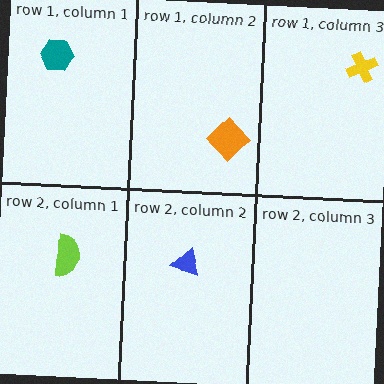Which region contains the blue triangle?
The row 2, column 2 region.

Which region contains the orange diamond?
The row 1, column 2 region.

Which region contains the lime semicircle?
The row 2, column 1 region.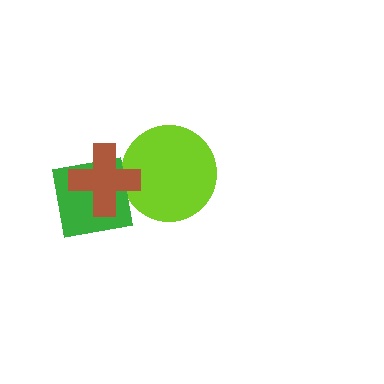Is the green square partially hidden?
Yes, it is partially covered by another shape.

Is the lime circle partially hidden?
Yes, it is partially covered by another shape.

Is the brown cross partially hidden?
No, no other shape covers it.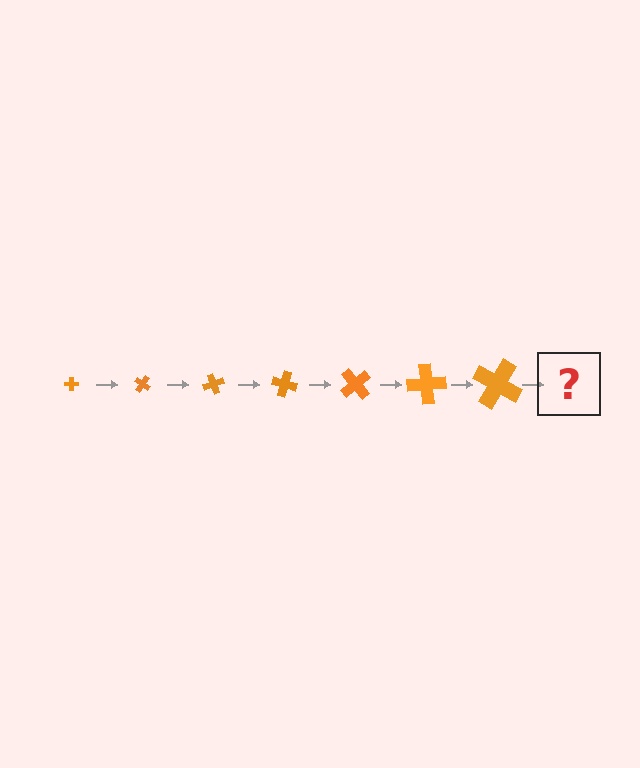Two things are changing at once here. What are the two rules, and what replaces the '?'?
The two rules are that the cross grows larger each step and it rotates 35 degrees each step. The '?' should be a cross, larger than the previous one and rotated 245 degrees from the start.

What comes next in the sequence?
The next element should be a cross, larger than the previous one and rotated 245 degrees from the start.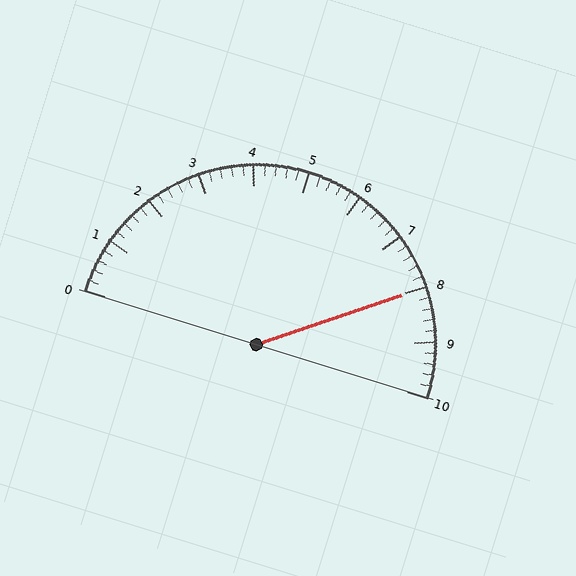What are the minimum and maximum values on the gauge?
The gauge ranges from 0 to 10.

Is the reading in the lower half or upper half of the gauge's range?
The reading is in the upper half of the range (0 to 10).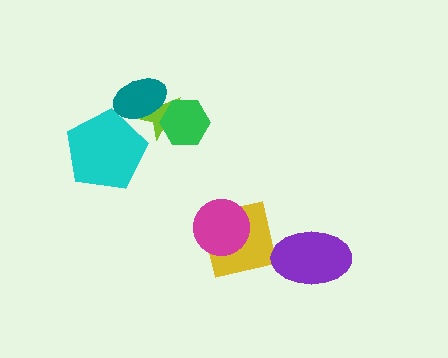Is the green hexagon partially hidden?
No, no other shape covers it.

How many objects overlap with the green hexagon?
1 object overlaps with the green hexagon.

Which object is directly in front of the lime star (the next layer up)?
The green hexagon is directly in front of the lime star.